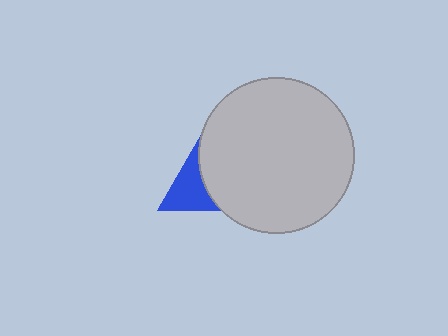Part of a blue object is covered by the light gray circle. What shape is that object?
It is a triangle.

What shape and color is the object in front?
The object in front is a light gray circle.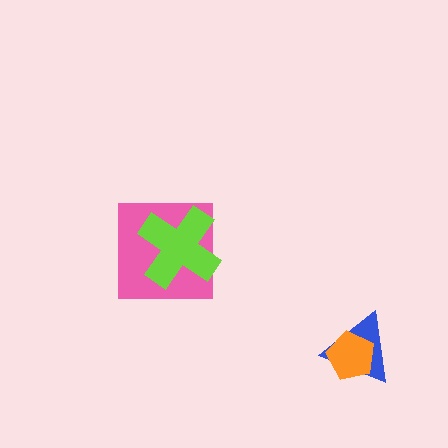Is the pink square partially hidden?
Yes, it is partially covered by another shape.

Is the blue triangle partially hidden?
Yes, it is partially covered by another shape.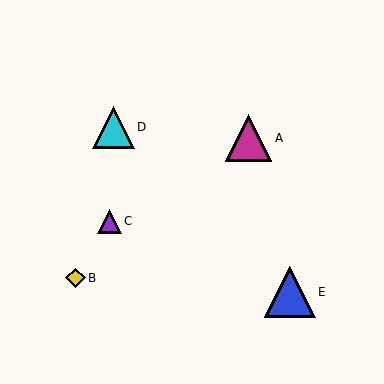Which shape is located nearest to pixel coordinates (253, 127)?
The magenta triangle (labeled A) at (249, 138) is nearest to that location.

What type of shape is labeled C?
Shape C is a purple triangle.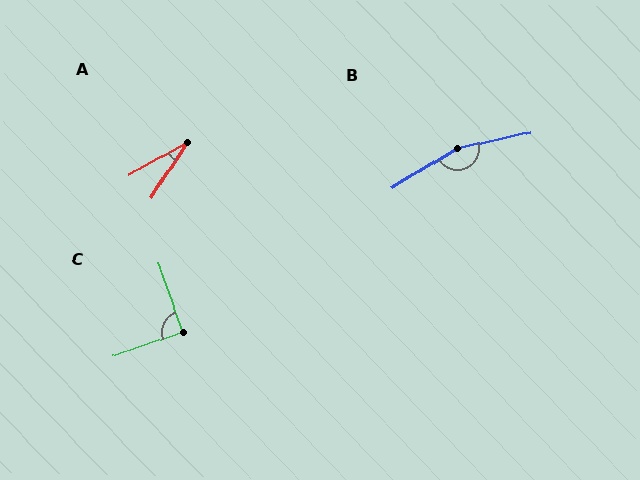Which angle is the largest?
B, at approximately 161 degrees.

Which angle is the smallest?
A, at approximately 28 degrees.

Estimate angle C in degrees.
Approximately 89 degrees.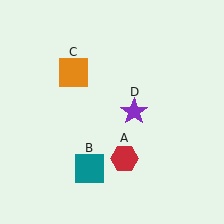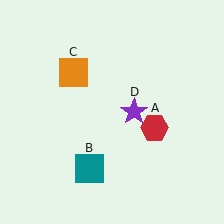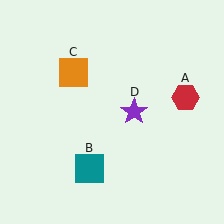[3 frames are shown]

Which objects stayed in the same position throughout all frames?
Teal square (object B) and orange square (object C) and purple star (object D) remained stationary.